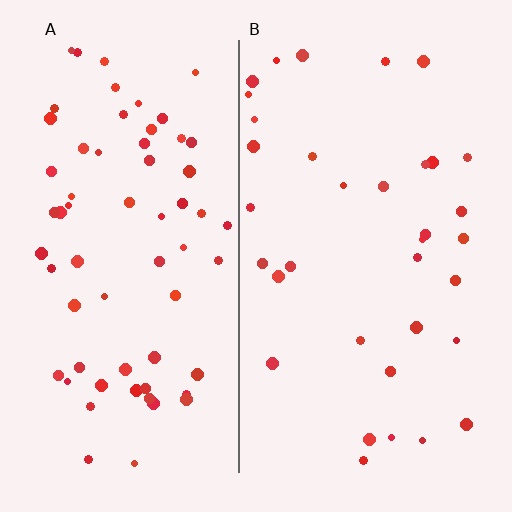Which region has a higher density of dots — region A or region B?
A (the left).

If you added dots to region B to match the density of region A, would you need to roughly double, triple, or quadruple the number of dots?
Approximately double.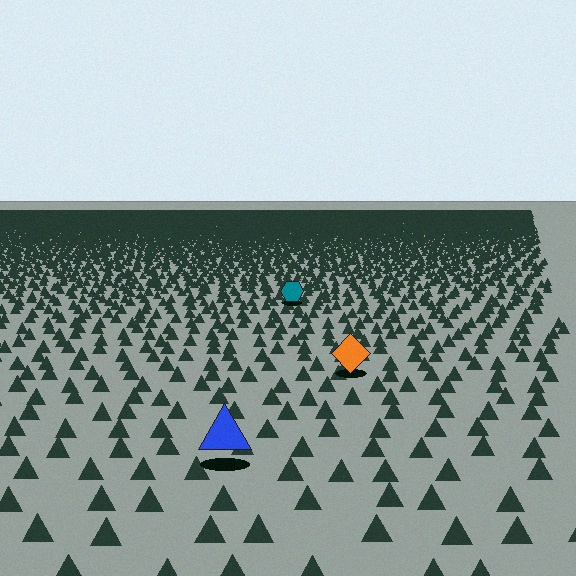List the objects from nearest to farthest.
From nearest to farthest: the blue triangle, the orange diamond, the teal hexagon.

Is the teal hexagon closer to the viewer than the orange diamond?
No. The orange diamond is closer — you can tell from the texture gradient: the ground texture is coarser near it.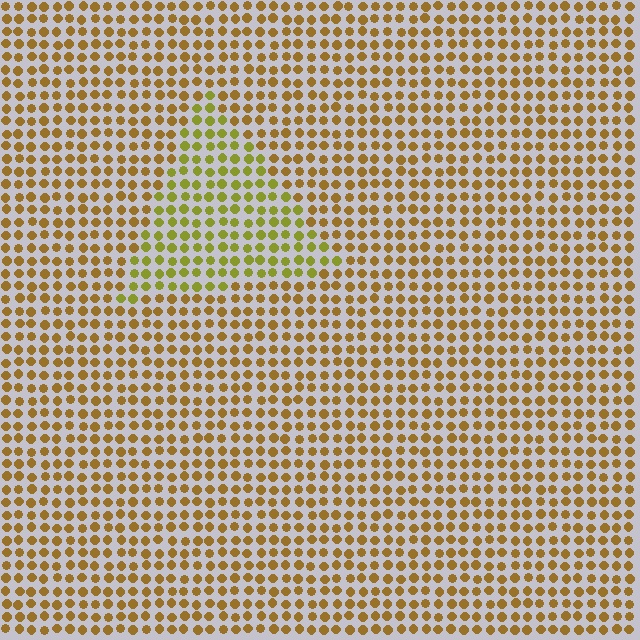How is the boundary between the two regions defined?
The boundary is defined purely by a slight shift in hue (about 31 degrees). Spacing, size, and orientation are identical on both sides.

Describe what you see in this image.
The image is filled with small brown elements in a uniform arrangement. A triangle-shaped region is visible where the elements are tinted to a slightly different hue, forming a subtle color boundary.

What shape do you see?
I see a triangle.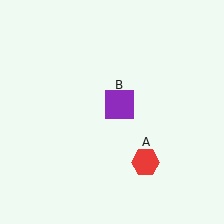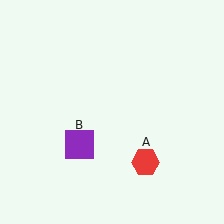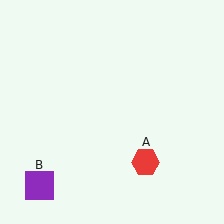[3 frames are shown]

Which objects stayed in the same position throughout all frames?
Red hexagon (object A) remained stationary.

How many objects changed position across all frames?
1 object changed position: purple square (object B).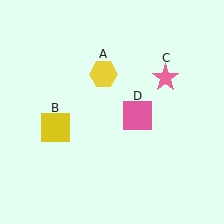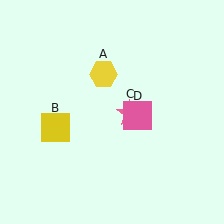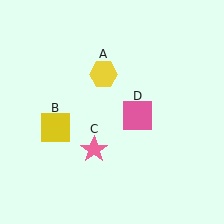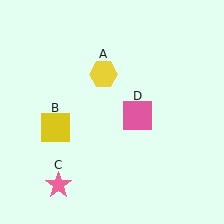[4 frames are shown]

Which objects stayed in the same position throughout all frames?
Yellow hexagon (object A) and yellow square (object B) and pink square (object D) remained stationary.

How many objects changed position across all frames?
1 object changed position: pink star (object C).